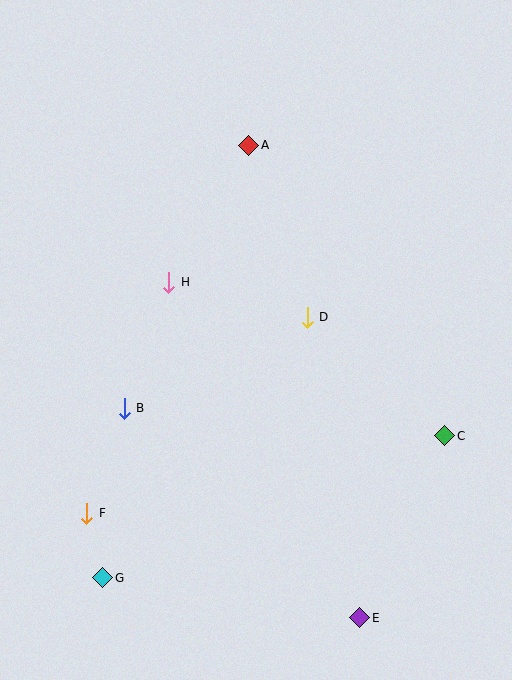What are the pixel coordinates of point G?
Point G is at (103, 578).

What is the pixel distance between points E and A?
The distance between E and A is 485 pixels.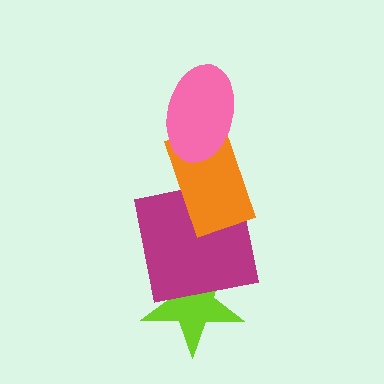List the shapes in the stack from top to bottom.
From top to bottom: the pink ellipse, the orange rectangle, the magenta square, the lime star.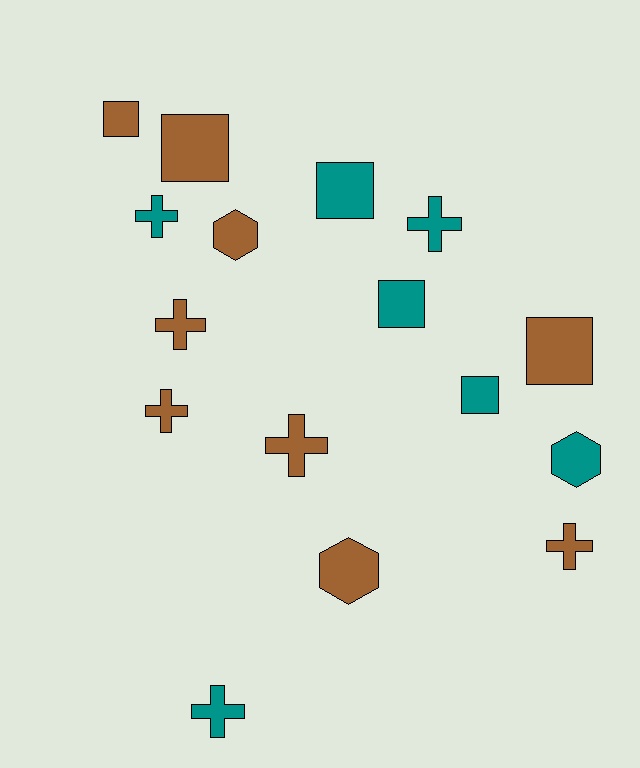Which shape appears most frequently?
Cross, with 7 objects.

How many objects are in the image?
There are 16 objects.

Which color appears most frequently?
Brown, with 9 objects.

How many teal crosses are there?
There are 3 teal crosses.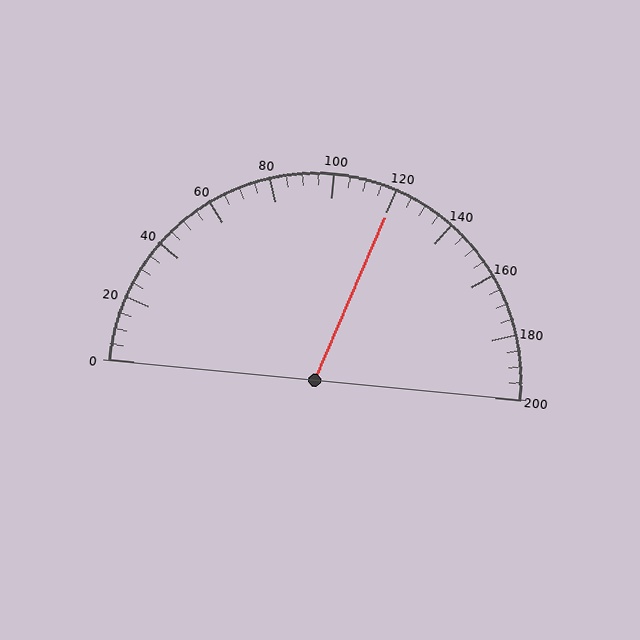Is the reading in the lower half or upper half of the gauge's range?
The reading is in the upper half of the range (0 to 200).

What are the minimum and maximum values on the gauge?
The gauge ranges from 0 to 200.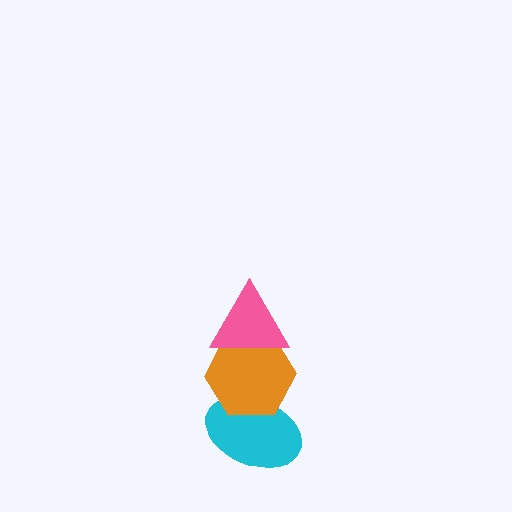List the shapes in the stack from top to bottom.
From top to bottom: the pink triangle, the orange hexagon, the cyan ellipse.